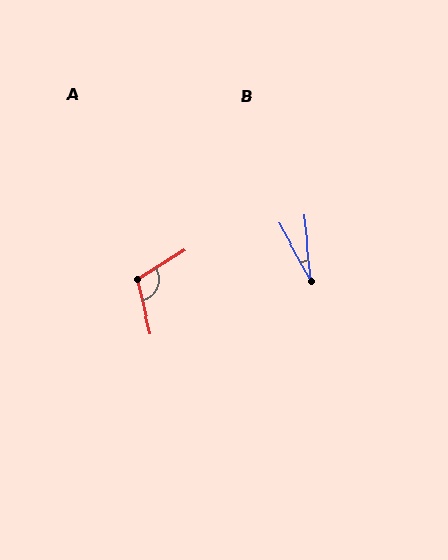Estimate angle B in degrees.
Approximately 23 degrees.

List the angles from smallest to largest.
B (23°), A (107°).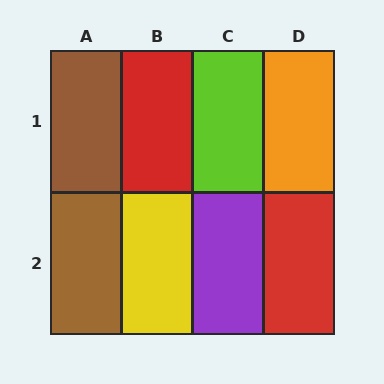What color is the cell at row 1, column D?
Orange.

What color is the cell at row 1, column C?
Lime.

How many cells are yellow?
1 cell is yellow.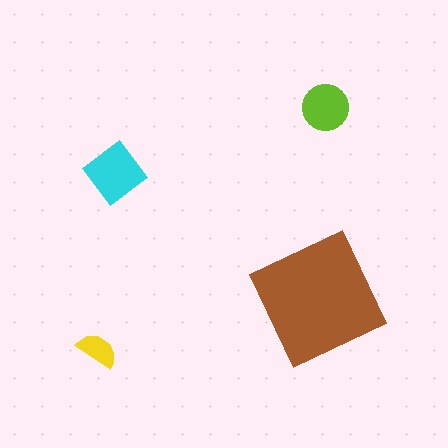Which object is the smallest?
The yellow semicircle.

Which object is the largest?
The brown square.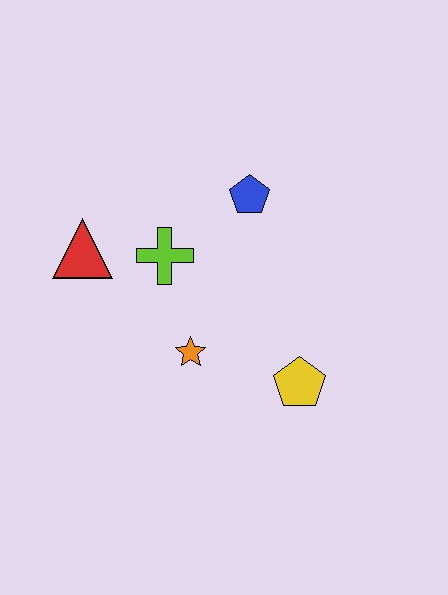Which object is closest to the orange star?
The lime cross is closest to the orange star.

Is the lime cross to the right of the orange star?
No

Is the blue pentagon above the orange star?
Yes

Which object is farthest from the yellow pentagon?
The red triangle is farthest from the yellow pentagon.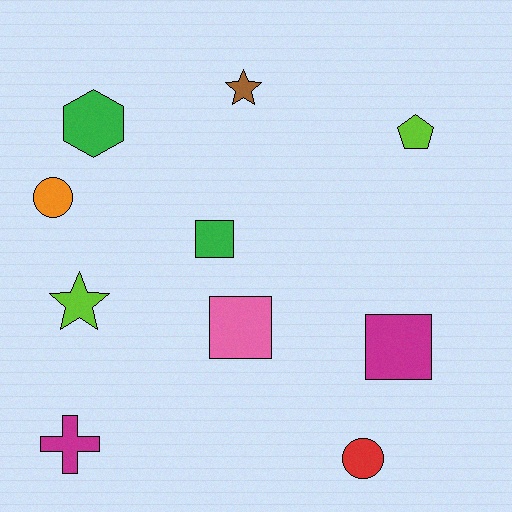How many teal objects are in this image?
There are no teal objects.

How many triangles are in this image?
There are no triangles.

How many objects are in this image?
There are 10 objects.